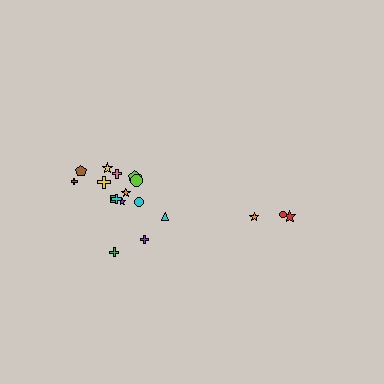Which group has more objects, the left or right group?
The left group.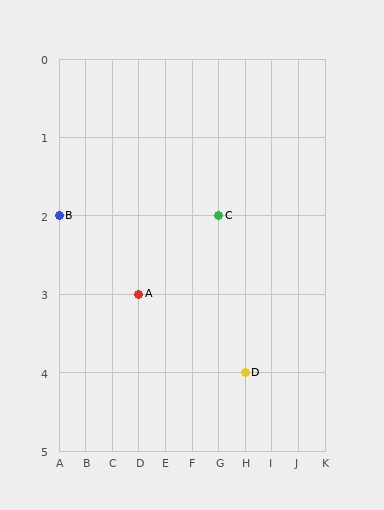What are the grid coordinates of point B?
Point B is at grid coordinates (A, 2).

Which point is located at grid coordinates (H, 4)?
Point D is at (H, 4).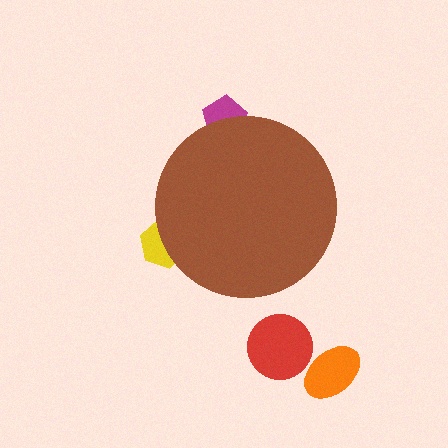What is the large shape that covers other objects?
A brown circle.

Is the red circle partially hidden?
No, the red circle is fully visible.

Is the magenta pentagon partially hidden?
Yes, the magenta pentagon is partially hidden behind the brown circle.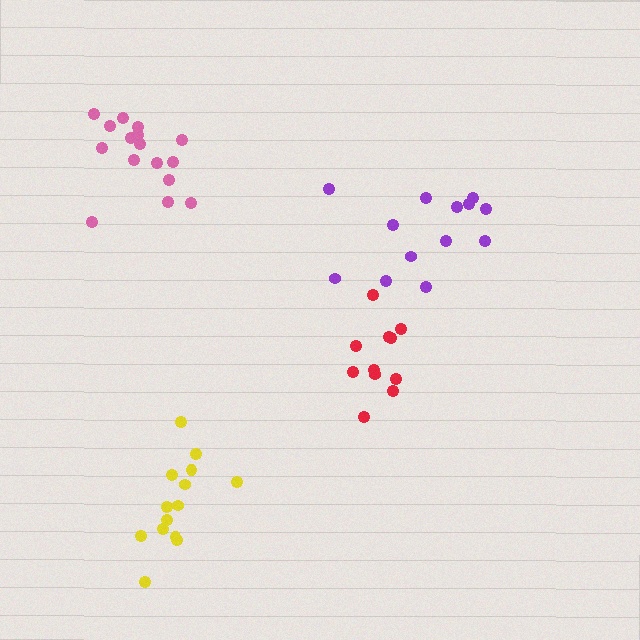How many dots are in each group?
Group 1: 11 dots, Group 2: 14 dots, Group 3: 16 dots, Group 4: 13 dots (54 total).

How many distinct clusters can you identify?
There are 4 distinct clusters.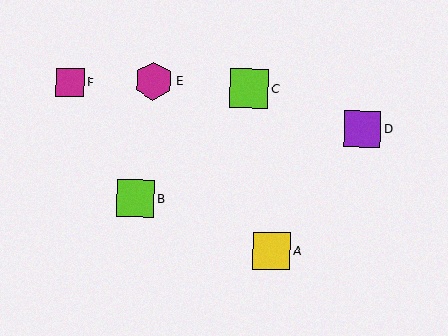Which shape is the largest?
The magenta hexagon (labeled E) is the largest.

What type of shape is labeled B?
Shape B is a lime square.